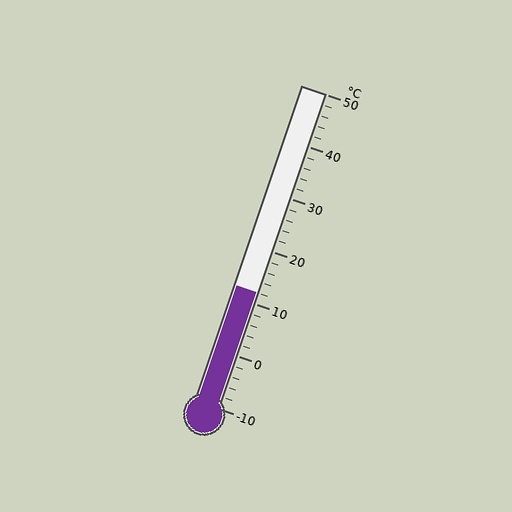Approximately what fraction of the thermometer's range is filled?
The thermometer is filled to approximately 35% of its range.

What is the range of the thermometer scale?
The thermometer scale ranges from -10°C to 50°C.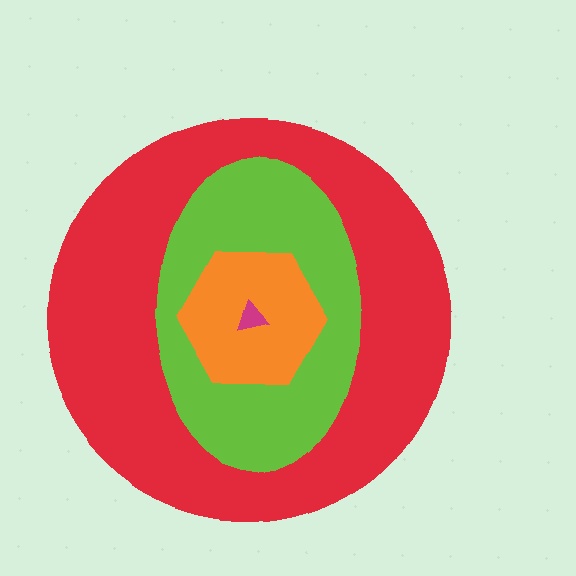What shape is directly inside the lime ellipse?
The orange hexagon.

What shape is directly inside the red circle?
The lime ellipse.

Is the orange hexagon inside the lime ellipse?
Yes.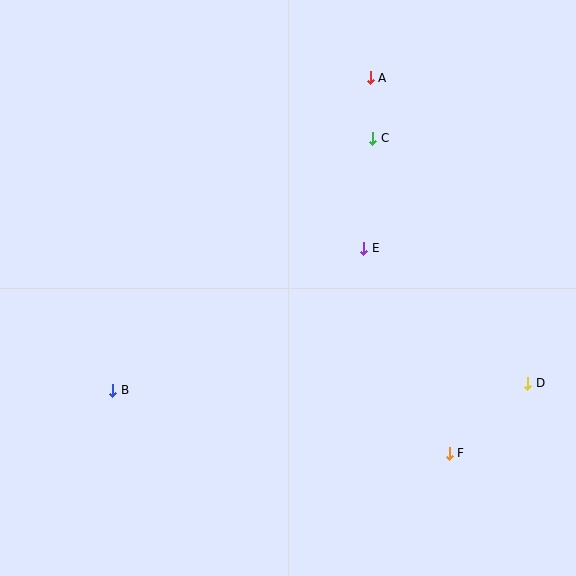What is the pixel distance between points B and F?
The distance between B and F is 342 pixels.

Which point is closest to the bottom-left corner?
Point B is closest to the bottom-left corner.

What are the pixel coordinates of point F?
Point F is at (449, 453).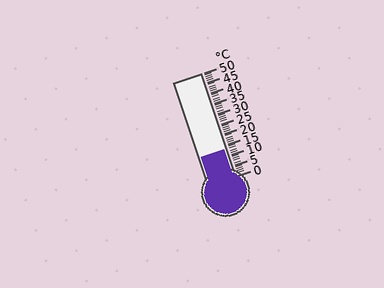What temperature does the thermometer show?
The thermometer shows approximately 13°C.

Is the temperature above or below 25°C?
The temperature is below 25°C.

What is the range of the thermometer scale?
The thermometer scale ranges from 0°C to 50°C.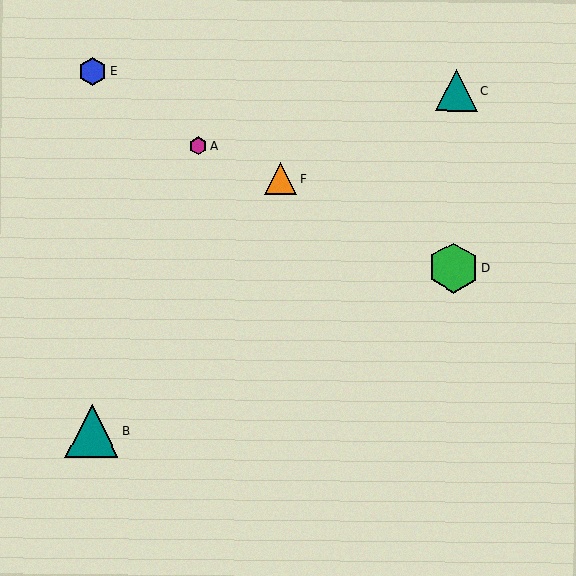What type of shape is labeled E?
Shape E is a blue hexagon.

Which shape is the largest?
The teal triangle (labeled B) is the largest.